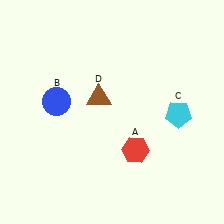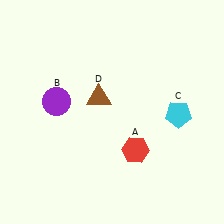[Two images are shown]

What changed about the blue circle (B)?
In Image 1, B is blue. In Image 2, it changed to purple.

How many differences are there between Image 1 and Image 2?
There is 1 difference between the two images.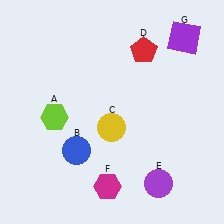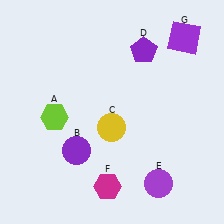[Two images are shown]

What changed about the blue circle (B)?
In Image 1, B is blue. In Image 2, it changed to purple.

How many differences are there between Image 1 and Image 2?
There are 2 differences between the two images.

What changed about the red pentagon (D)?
In Image 1, D is red. In Image 2, it changed to purple.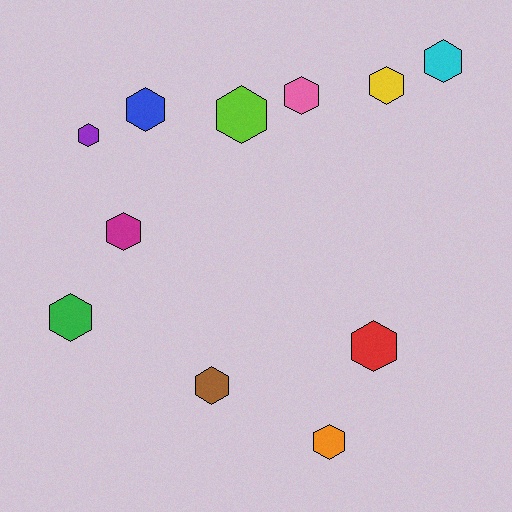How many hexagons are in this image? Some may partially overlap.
There are 11 hexagons.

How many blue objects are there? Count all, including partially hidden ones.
There is 1 blue object.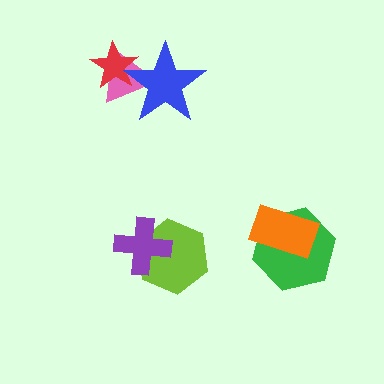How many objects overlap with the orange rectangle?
1 object overlaps with the orange rectangle.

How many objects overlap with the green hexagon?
1 object overlaps with the green hexagon.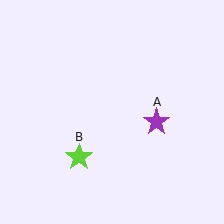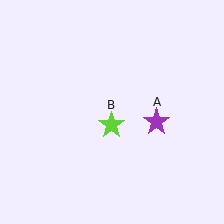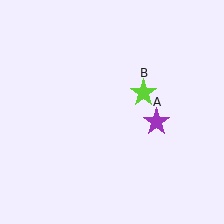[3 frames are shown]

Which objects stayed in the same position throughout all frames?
Purple star (object A) remained stationary.